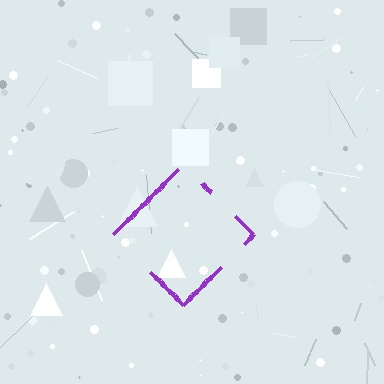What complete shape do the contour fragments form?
The contour fragments form a diamond.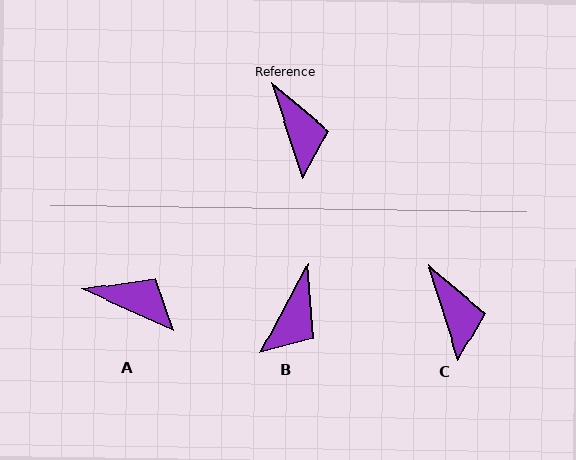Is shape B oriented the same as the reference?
No, it is off by about 46 degrees.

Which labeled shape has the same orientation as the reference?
C.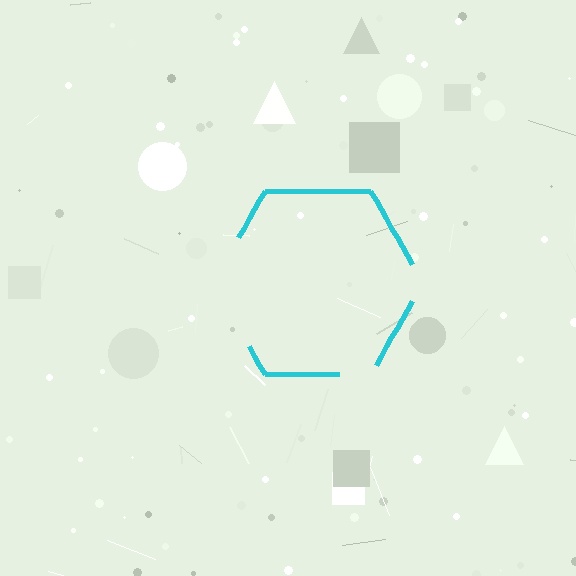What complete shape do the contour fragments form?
The contour fragments form a hexagon.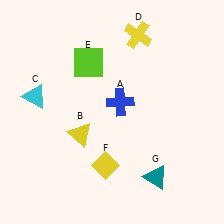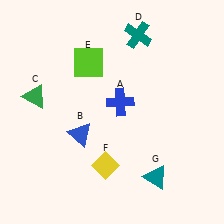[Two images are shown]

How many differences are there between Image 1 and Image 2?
There are 3 differences between the two images.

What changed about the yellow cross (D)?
In Image 1, D is yellow. In Image 2, it changed to teal.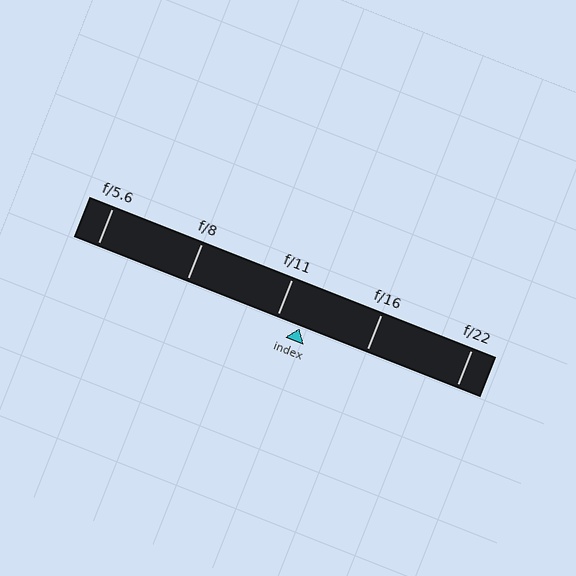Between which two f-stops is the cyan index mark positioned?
The index mark is between f/11 and f/16.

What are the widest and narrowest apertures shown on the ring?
The widest aperture shown is f/5.6 and the narrowest is f/22.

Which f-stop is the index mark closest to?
The index mark is closest to f/11.